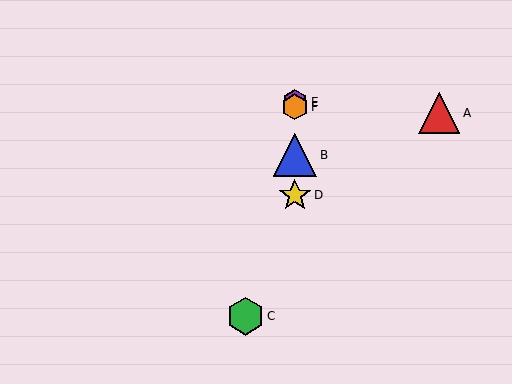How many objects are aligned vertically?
4 objects (B, D, E, F) are aligned vertically.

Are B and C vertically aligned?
No, B is at x≈295 and C is at x≈246.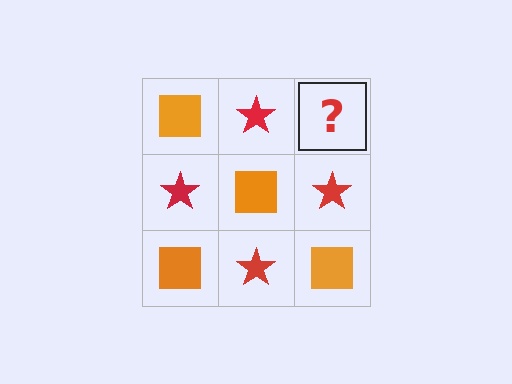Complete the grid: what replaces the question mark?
The question mark should be replaced with an orange square.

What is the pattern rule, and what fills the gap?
The rule is that it alternates orange square and red star in a checkerboard pattern. The gap should be filled with an orange square.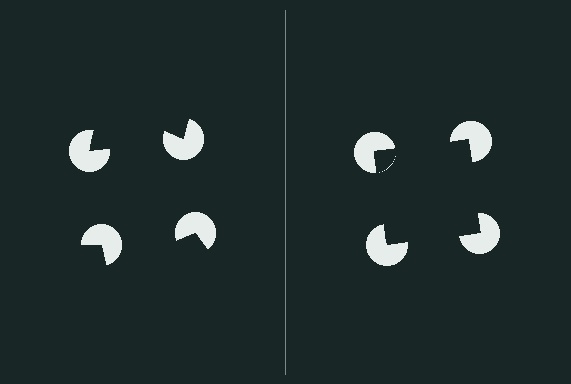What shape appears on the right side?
An illusory square.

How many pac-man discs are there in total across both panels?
8 — 4 on each side.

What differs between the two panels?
The pac-man discs are positioned identically on both sides; only the wedge orientations differ. On the right they align to a square; on the left they are misaligned.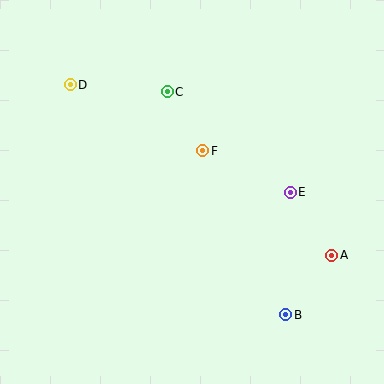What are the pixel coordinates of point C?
Point C is at (167, 92).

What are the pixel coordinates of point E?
Point E is at (290, 192).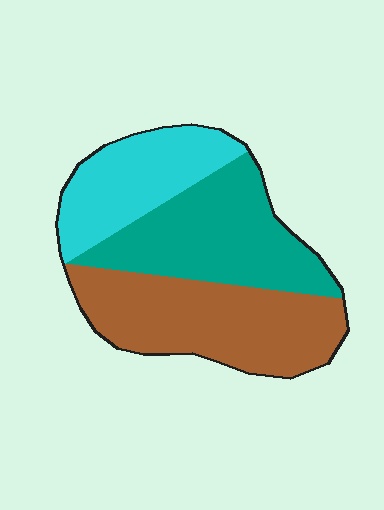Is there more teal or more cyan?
Teal.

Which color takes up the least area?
Cyan, at roughly 25%.